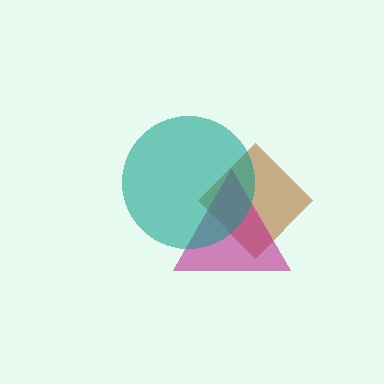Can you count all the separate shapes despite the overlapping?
Yes, there are 3 separate shapes.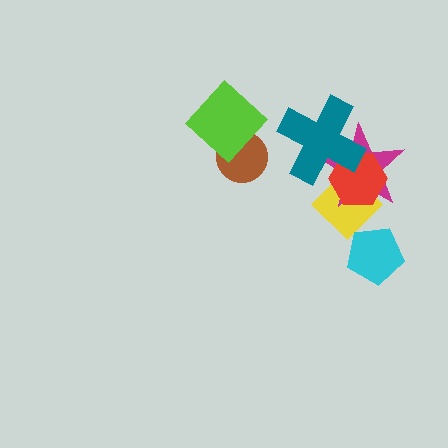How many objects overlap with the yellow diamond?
4 objects overlap with the yellow diamond.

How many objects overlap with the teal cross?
3 objects overlap with the teal cross.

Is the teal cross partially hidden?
No, no other shape covers it.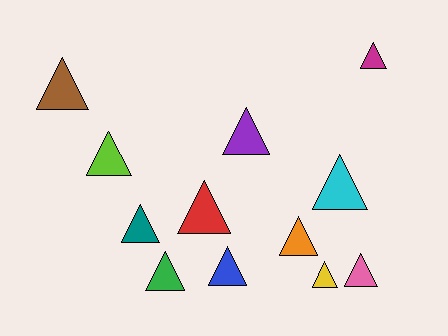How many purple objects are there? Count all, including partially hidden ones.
There is 1 purple object.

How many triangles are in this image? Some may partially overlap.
There are 12 triangles.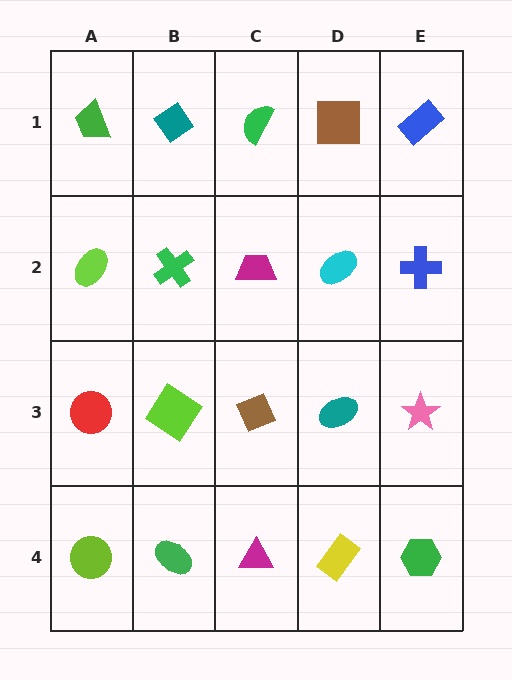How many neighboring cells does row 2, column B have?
4.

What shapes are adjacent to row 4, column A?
A red circle (row 3, column A), a green ellipse (row 4, column B).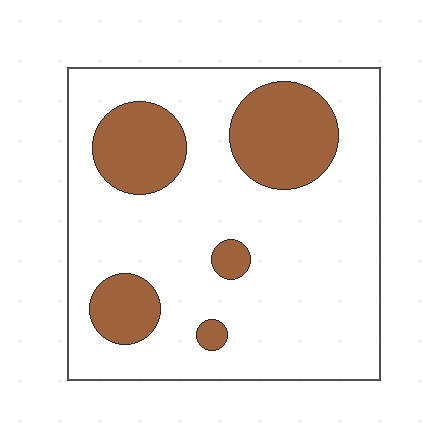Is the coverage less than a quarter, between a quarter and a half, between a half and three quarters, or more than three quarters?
Less than a quarter.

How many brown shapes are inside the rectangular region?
5.